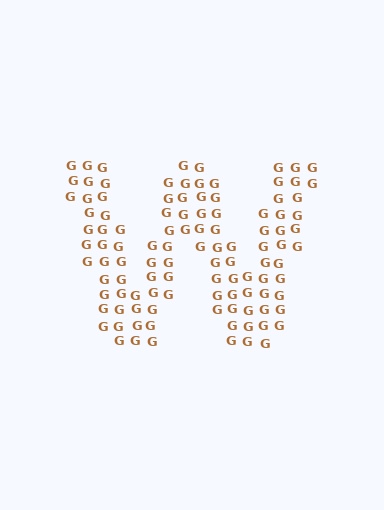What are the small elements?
The small elements are letter G's.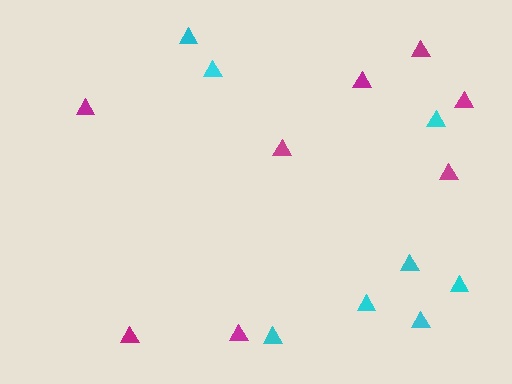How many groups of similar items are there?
There are 2 groups: one group of magenta triangles (8) and one group of cyan triangles (8).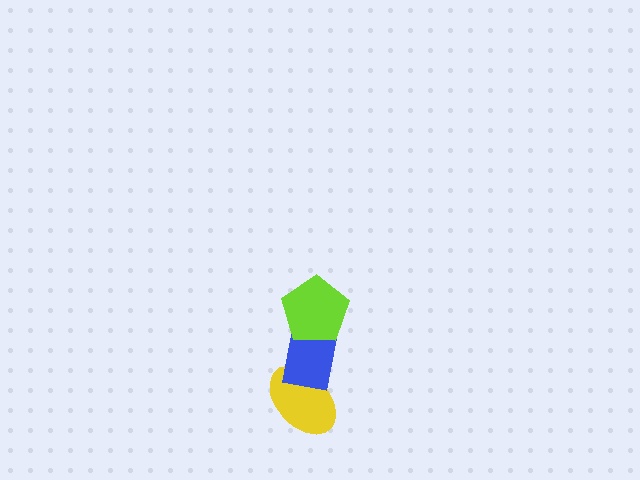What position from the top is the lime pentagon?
The lime pentagon is 1st from the top.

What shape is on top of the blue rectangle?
The lime pentagon is on top of the blue rectangle.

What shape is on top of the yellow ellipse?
The blue rectangle is on top of the yellow ellipse.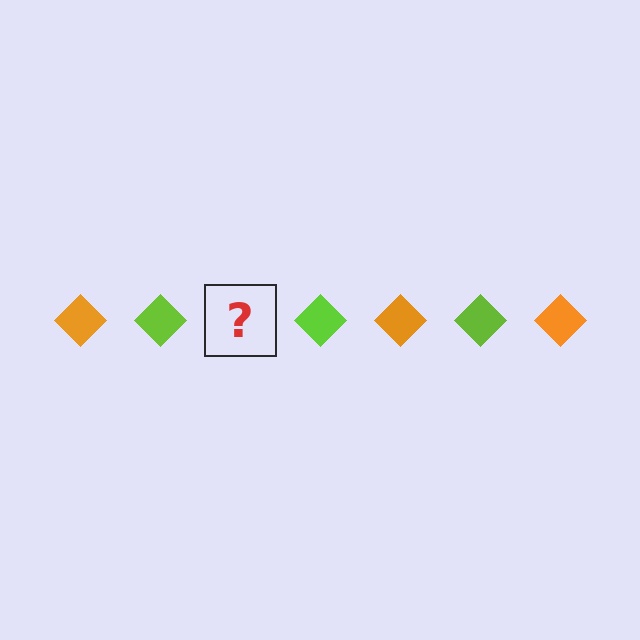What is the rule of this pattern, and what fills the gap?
The rule is that the pattern cycles through orange, lime diamonds. The gap should be filled with an orange diamond.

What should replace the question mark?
The question mark should be replaced with an orange diamond.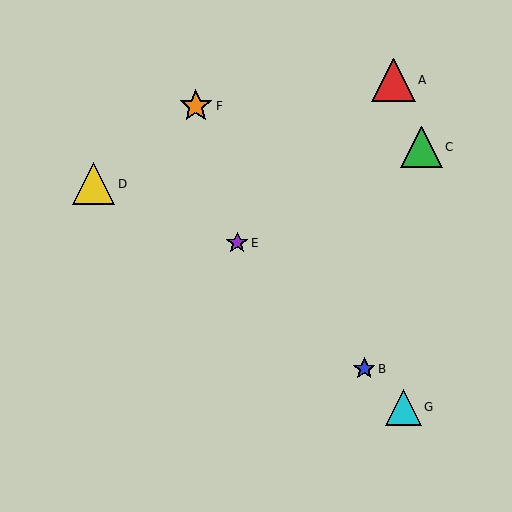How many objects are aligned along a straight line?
3 objects (B, E, G) are aligned along a straight line.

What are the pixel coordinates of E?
Object E is at (237, 243).